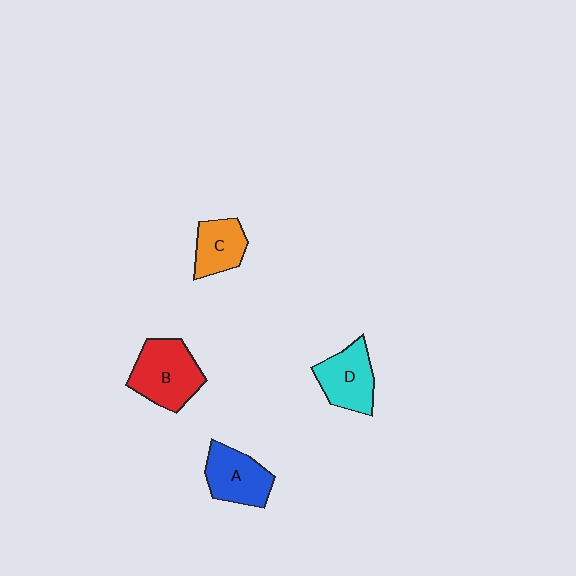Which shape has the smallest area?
Shape C (orange).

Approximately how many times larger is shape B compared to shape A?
Approximately 1.3 times.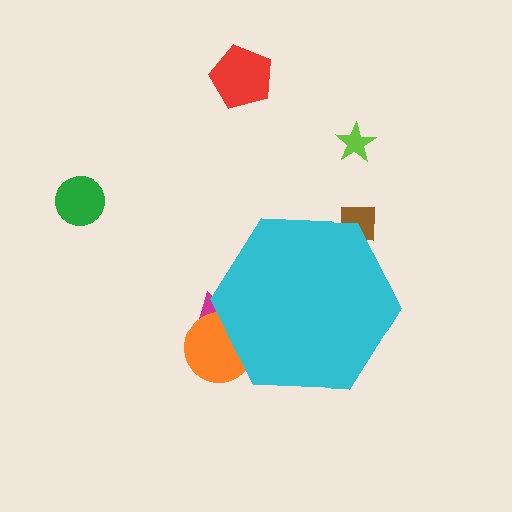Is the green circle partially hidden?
No, the green circle is fully visible.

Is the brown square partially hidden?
Yes, the brown square is partially hidden behind the cyan hexagon.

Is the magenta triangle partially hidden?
Yes, the magenta triangle is partially hidden behind the cyan hexagon.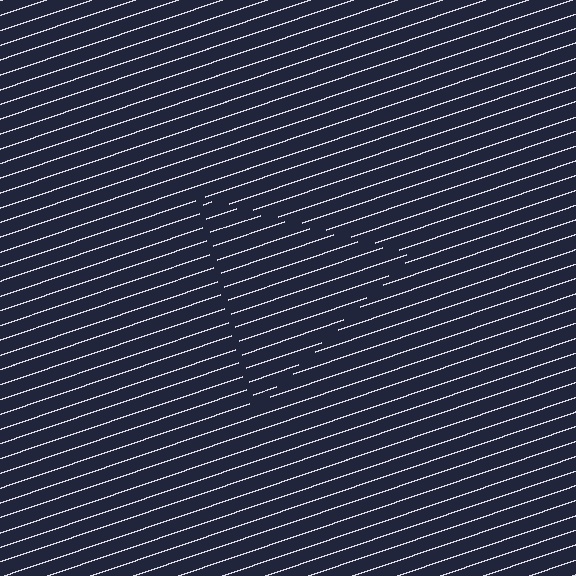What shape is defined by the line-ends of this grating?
An illusory triangle. The interior of the shape contains the same grating, shifted by half a period — the contour is defined by the phase discontinuity where line-ends from the inner and outer gratings abut.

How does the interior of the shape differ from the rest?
The interior of the shape contains the same grating, shifted by half a period — the contour is defined by the phase discontinuity where line-ends from the inner and outer gratings abut.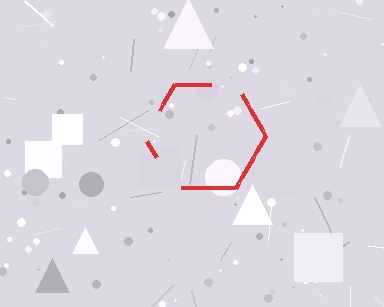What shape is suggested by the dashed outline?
The dashed outline suggests a hexagon.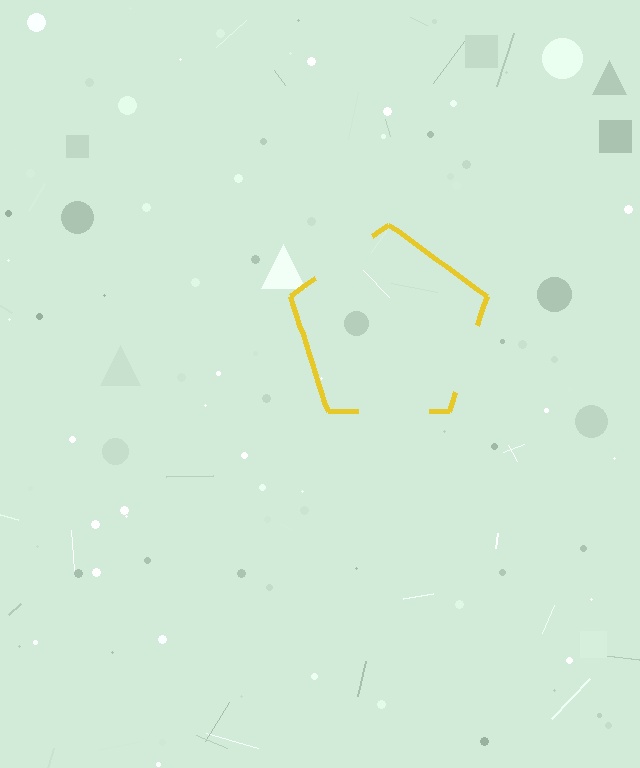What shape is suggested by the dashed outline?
The dashed outline suggests a pentagon.